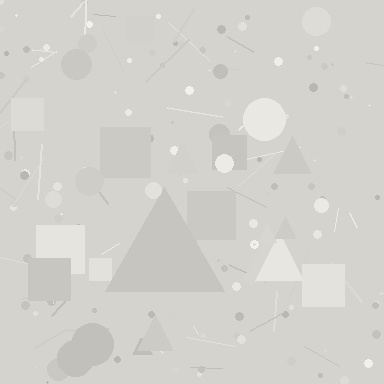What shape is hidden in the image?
A triangle is hidden in the image.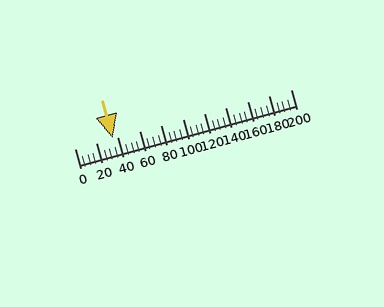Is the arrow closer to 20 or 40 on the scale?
The arrow is closer to 40.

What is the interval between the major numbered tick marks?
The major tick marks are spaced 20 units apart.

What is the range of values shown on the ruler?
The ruler shows values from 0 to 200.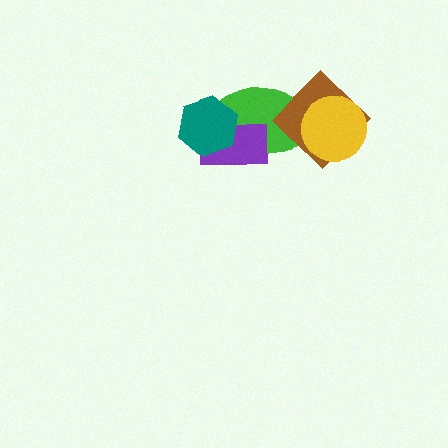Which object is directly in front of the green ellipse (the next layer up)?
The brown diamond is directly in front of the green ellipse.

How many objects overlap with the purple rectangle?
2 objects overlap with the purple rectangle.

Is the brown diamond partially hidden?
Yes, it is partially covered by another shape.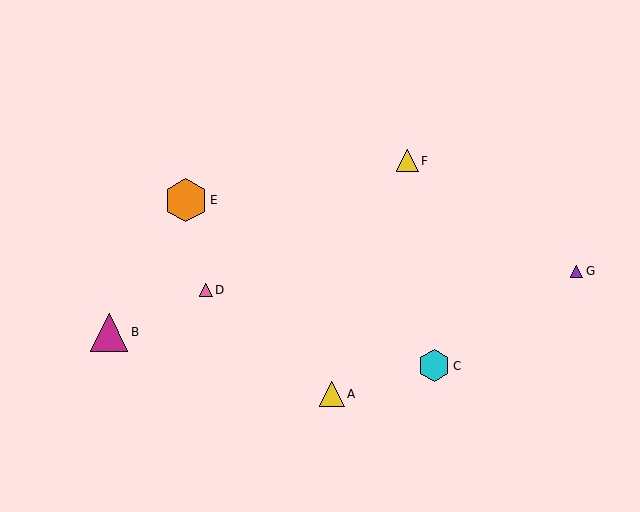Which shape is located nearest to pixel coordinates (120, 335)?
The magenta triangle (labeled B) at (109, 332) is nearest to that location.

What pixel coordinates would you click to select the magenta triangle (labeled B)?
Click at (109, 332) to select the magenta triangle B.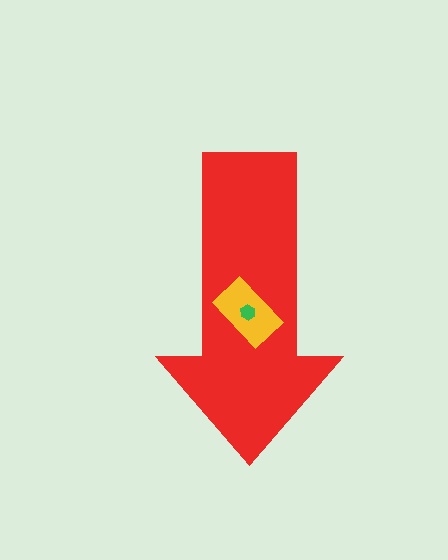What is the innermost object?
The green hexagon.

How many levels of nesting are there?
3.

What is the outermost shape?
The red arrow.